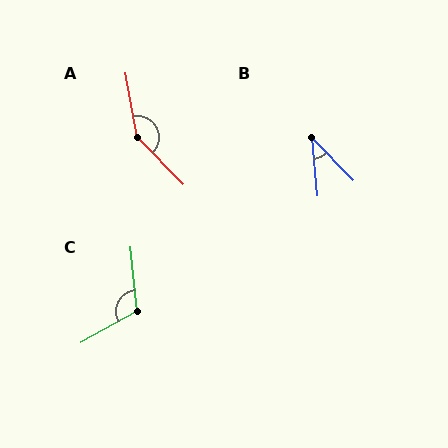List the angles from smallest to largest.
B (39°), C (113°), A (146°).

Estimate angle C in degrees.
Approximately 113 degrees.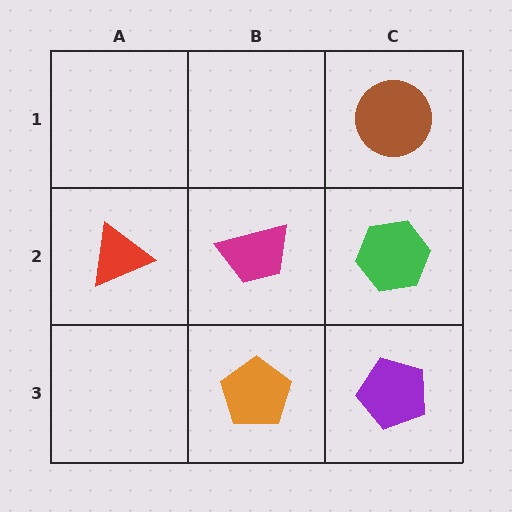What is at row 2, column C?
A green hexagon.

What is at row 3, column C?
A purple pentagon.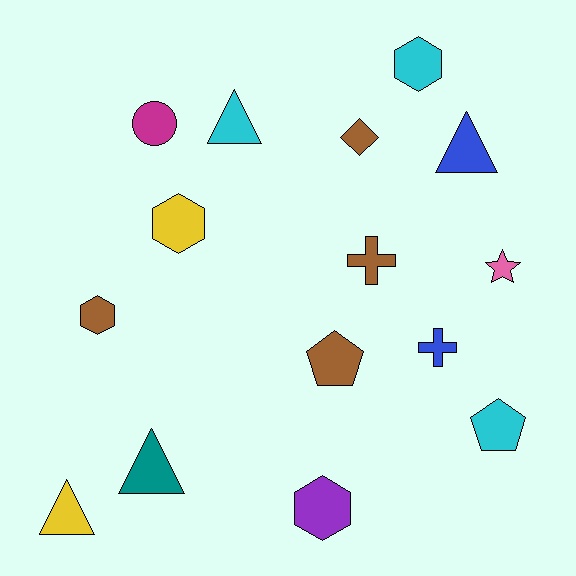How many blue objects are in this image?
There are 2 blue objects.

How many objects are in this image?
There are 15 objects.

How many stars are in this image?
There is 1 star.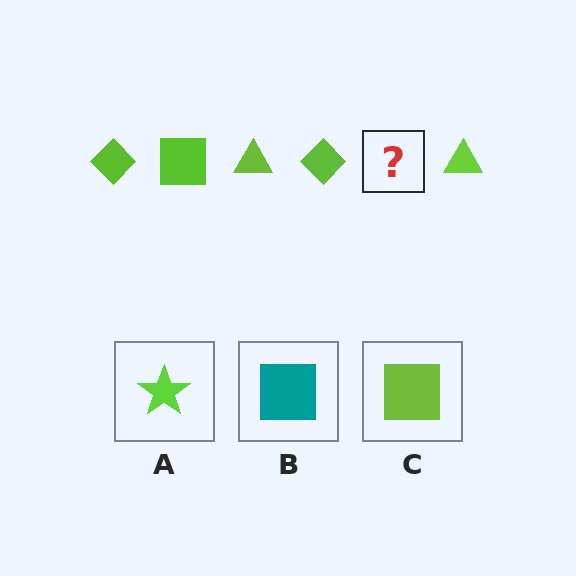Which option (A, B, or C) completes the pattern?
C.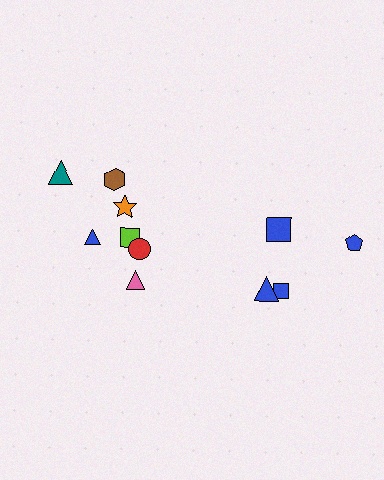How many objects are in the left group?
There are 7 objects.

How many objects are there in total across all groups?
There are 11 objects.